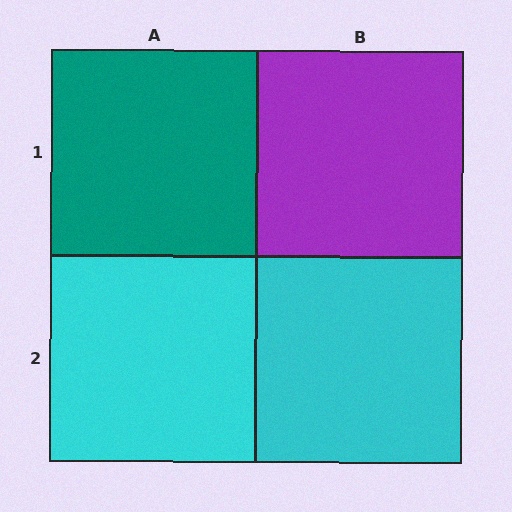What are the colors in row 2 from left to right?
Cyan, cyan.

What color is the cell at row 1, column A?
Teal.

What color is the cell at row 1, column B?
Purple.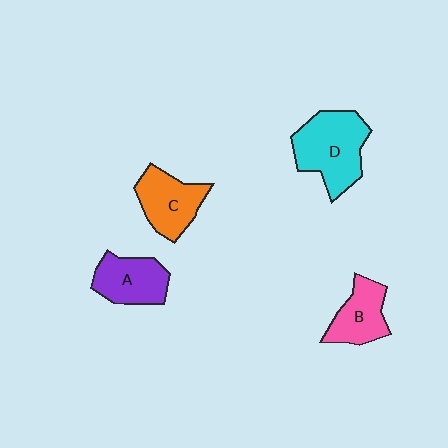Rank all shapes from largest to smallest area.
From largest to smallest: D (cyan), C (orange), A (purple), B (pink).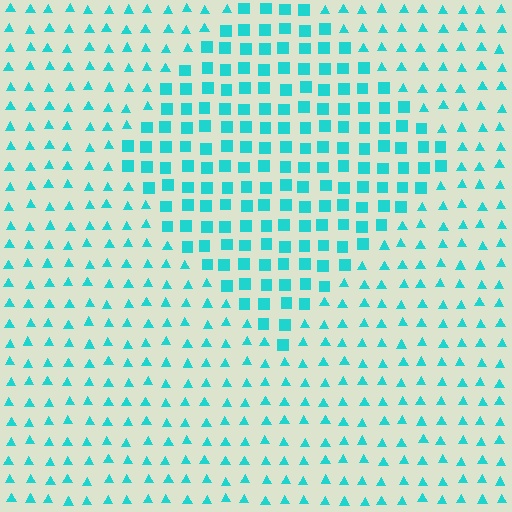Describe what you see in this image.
The image is filled with small cyan elements arranged in a uniform grid. A diamond-shaped region contains squares, while the surrounding area contains triangles. The boundary is defined purely by the change in element shape.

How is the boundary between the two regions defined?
The boundary is defined by a change in element shape: squares inside vs. triangles outside. All elements share the same color and spacing.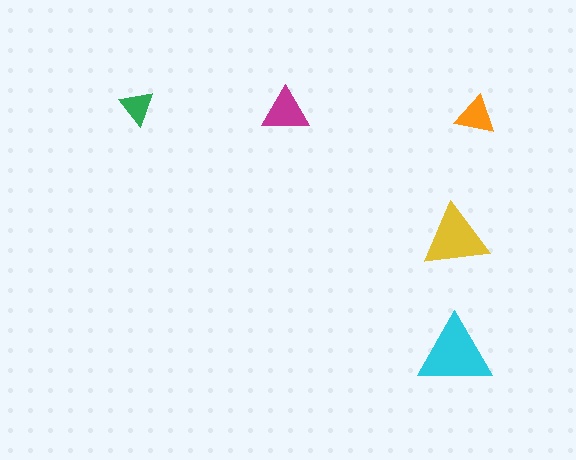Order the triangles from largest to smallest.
the cyan one, the yellow one, the magenta one, the orange one, the green one.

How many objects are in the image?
There are 5 objects in the image.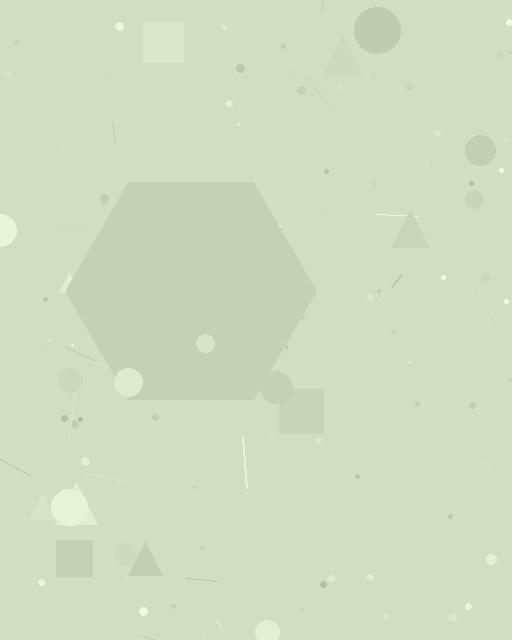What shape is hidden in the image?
A hexagon is hidden in the image.